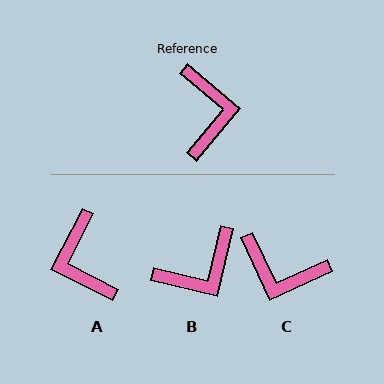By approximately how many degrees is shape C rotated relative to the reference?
Approximately 115 degrees clockwise.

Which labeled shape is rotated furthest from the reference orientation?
A, about 167 degrees away.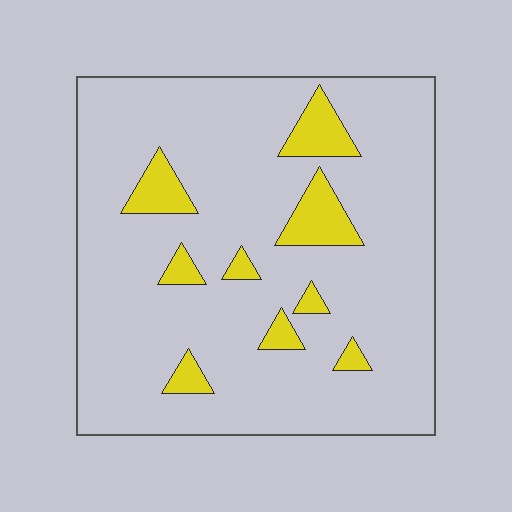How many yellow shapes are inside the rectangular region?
9.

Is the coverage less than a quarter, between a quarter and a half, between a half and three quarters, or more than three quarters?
Less than a quarter.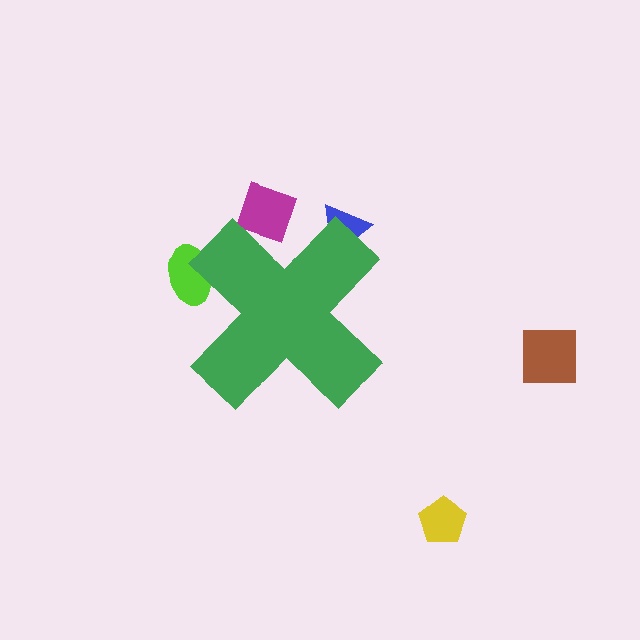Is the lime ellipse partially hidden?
Yes, the lime ellipse is partially hidden behind the green cross.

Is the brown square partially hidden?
No, the brown square is fully visible.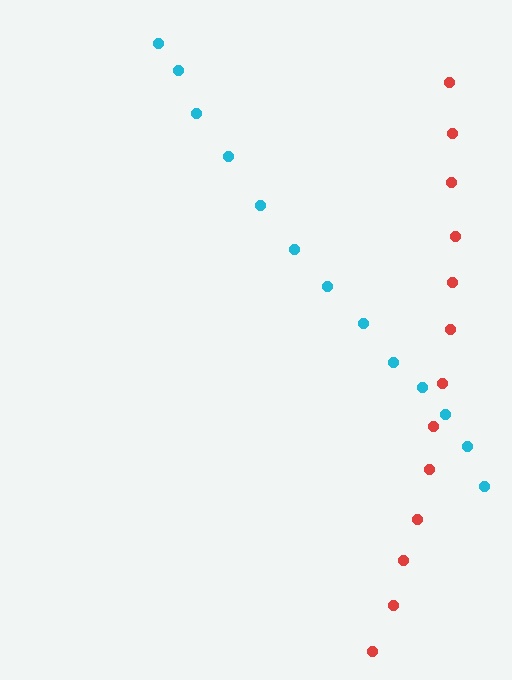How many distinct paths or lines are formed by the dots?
There are 2 distinct paths.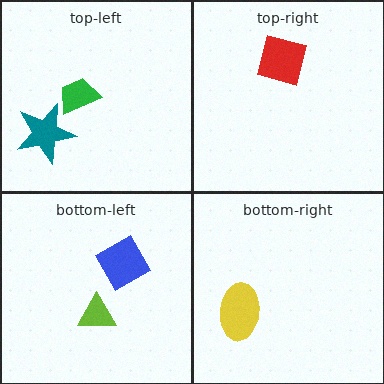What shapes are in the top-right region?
The red square.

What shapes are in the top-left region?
The teal star, the green trapezoid.